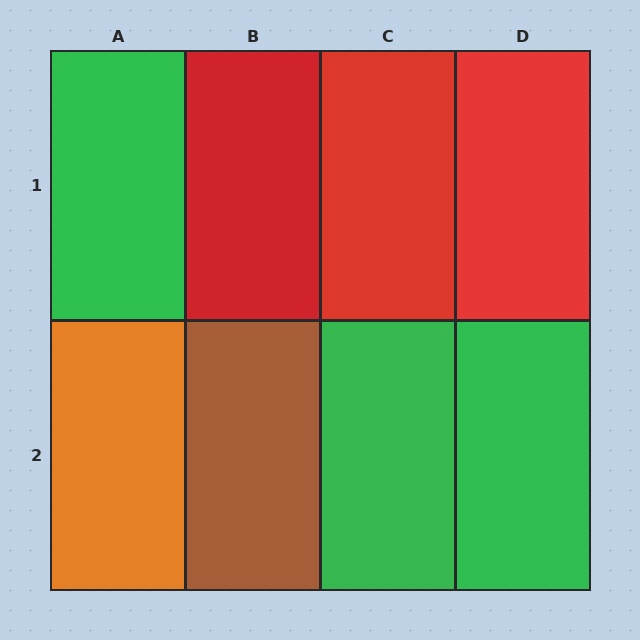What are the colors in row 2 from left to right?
Orange, brown, green, green.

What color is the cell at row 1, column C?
Red.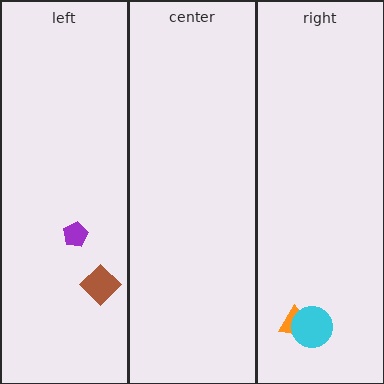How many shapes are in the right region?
2.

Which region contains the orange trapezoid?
The right region.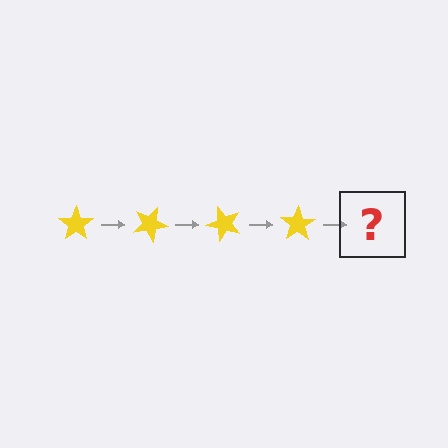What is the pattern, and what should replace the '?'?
The pattern is that the star rotates 25 degrees each step. The '?' should be a yellow star rotated 100 degrees.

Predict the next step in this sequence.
The next step is a yellow star rotated 100 degrees.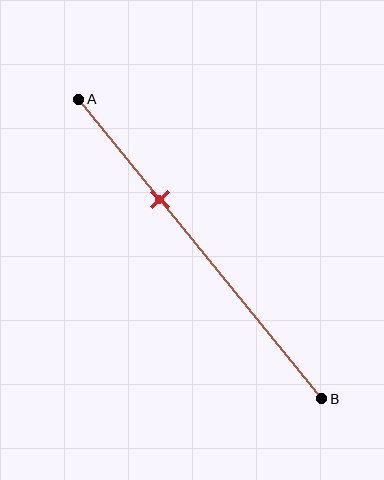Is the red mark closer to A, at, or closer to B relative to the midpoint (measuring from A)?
The red mark is closer to point A than the midpoint of segment AB.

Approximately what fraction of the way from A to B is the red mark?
The red mark is approximately 35% of the way from A to B.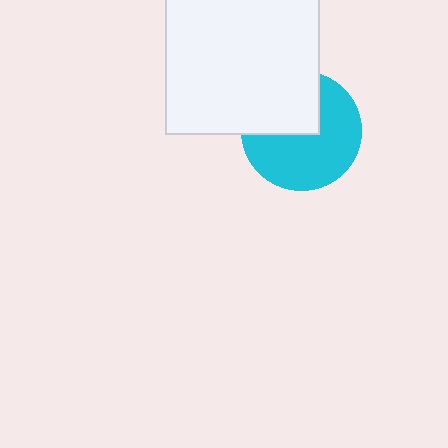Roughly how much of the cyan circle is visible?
About half of it is visible (roughly 63%).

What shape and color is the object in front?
The object in front is a white square.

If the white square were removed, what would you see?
You would see the complete cyan circle.